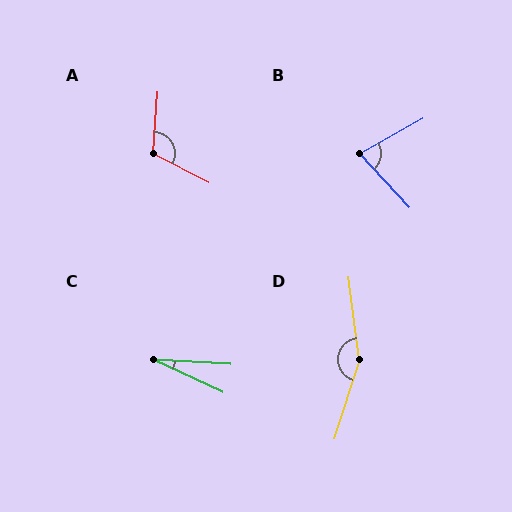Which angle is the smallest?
C, at approximately 22 degrees.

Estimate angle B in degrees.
Approximately 77 degrees.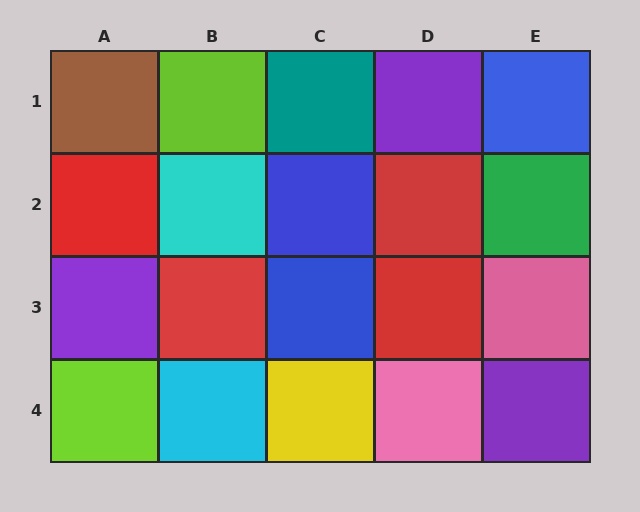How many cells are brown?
1 cell is brown.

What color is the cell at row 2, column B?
Cyan.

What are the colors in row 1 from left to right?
Brown, lime, teal, purple, blue.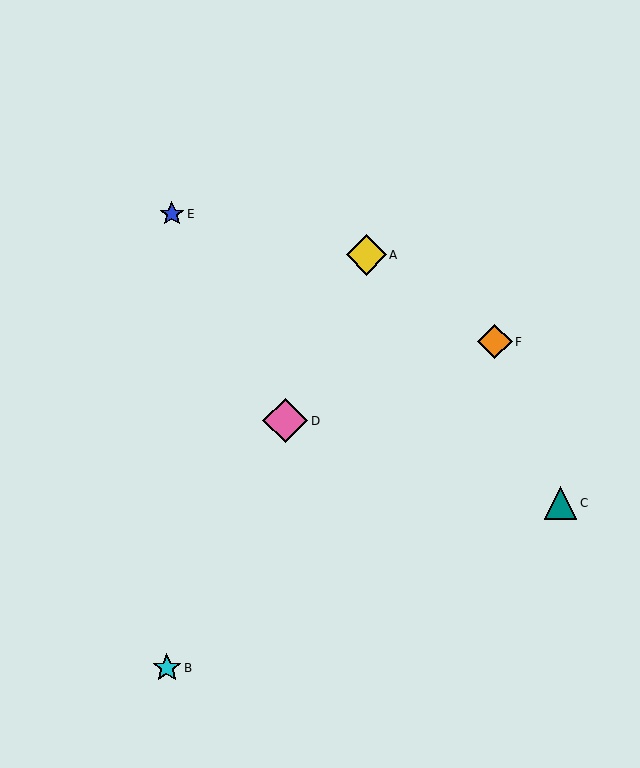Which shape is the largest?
The pink diamond (labeled D) is the largest.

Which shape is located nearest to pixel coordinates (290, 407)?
The pink diamond (labeled D) at (285, 421) is nearest to that location.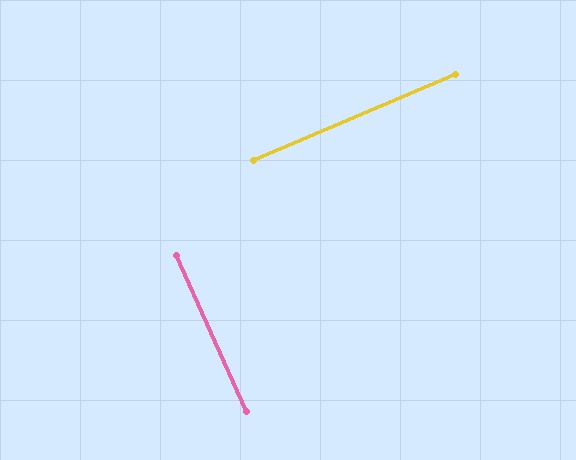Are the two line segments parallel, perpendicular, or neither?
Perpendicular — they meet at approximately 89°.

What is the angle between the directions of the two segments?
Approximately 89 degrees.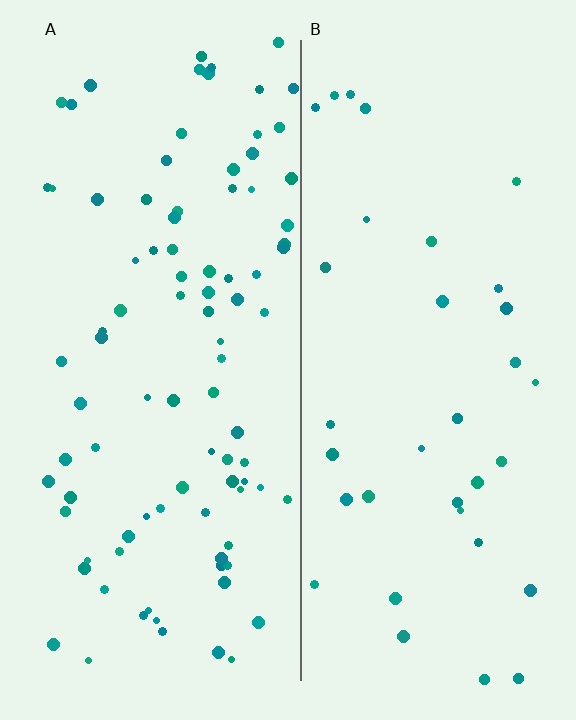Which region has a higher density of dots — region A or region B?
A (the left).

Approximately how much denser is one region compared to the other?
Approximately 2.6× — region A over region B.